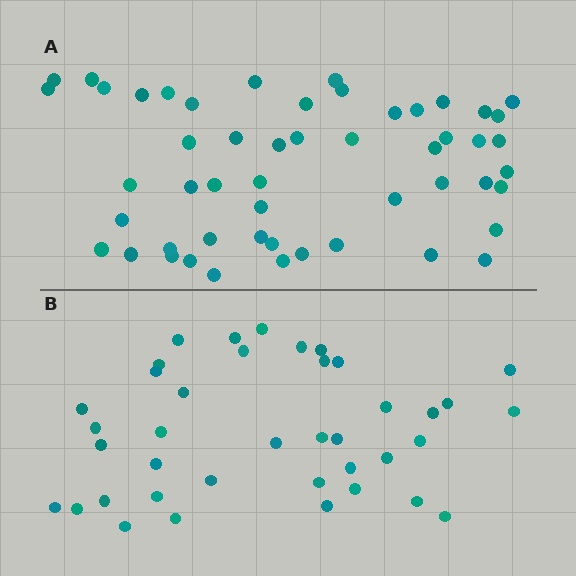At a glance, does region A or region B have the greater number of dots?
Region A (the top region) has more dots.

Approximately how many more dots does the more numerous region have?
Region A has approximately 15 more dots than region B.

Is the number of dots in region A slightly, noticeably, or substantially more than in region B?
Region A has noticeably more, but not dramatically so. The ratio is roughly 1.3 to 1.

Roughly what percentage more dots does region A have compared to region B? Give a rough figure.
About 35% more.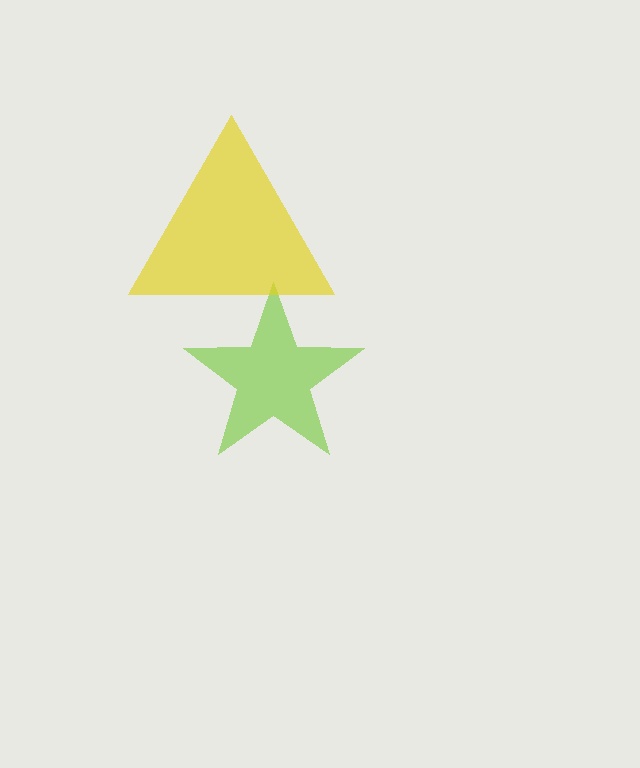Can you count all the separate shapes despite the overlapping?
Yes, there are 2 separate shapes.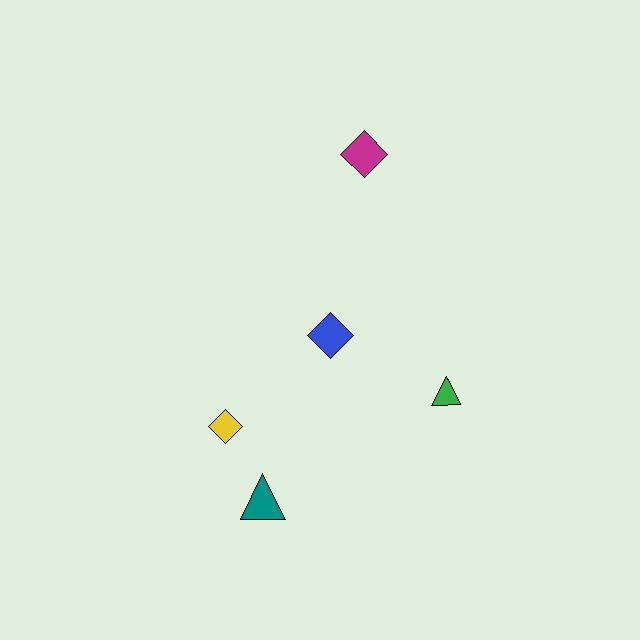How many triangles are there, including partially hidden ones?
There are 2 triangles.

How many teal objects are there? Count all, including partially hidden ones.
There is 1 teal object.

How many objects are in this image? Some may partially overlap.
There are 5 objects.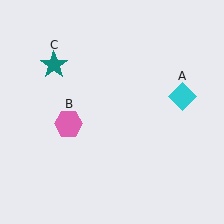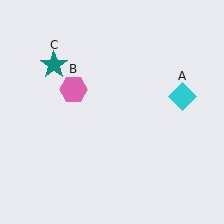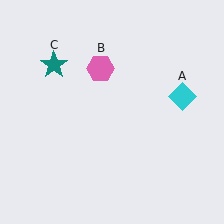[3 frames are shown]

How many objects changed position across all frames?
1 object changed position: pink hexagon (object B).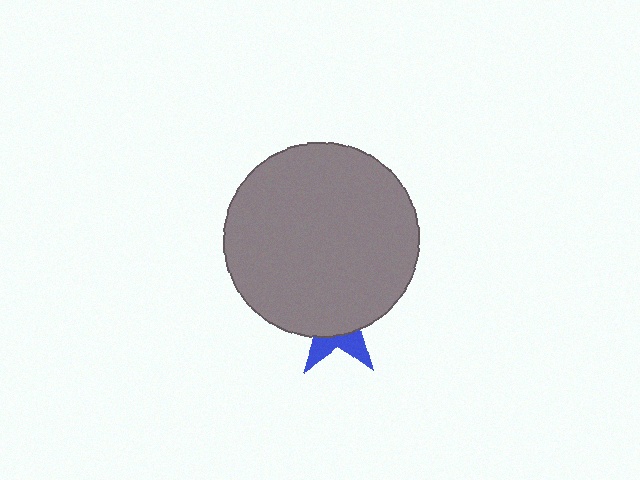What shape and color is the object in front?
The object in front is a gray circle.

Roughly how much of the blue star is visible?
A small part of it is visible (roughly 31%).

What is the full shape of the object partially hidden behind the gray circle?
The partially hidden object is a blue star.